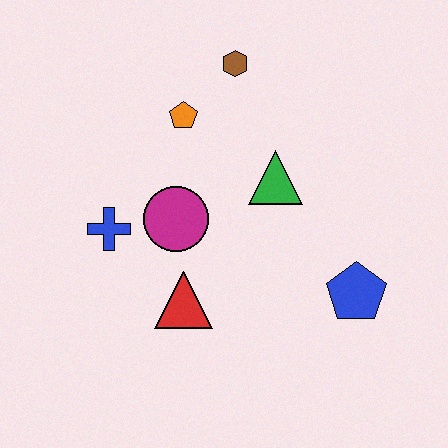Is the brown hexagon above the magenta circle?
Yes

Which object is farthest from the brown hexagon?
The blue pentagon is farthest from the brown hexagon.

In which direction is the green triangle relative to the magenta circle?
The green triangle is to the right of the magenta circle.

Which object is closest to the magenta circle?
The blue cross is closest to the magenta circle.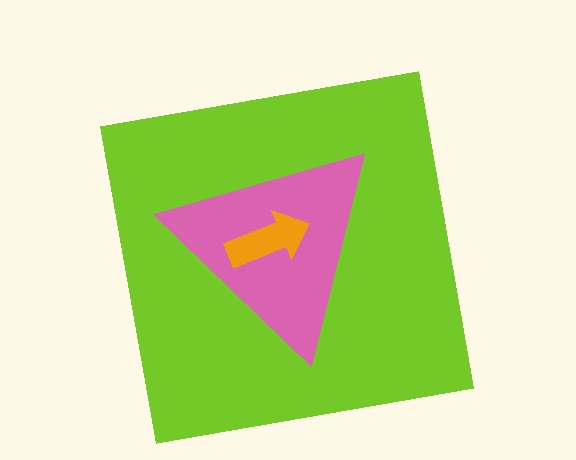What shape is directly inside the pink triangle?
The orange arrow.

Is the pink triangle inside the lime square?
Yes.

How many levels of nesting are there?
3.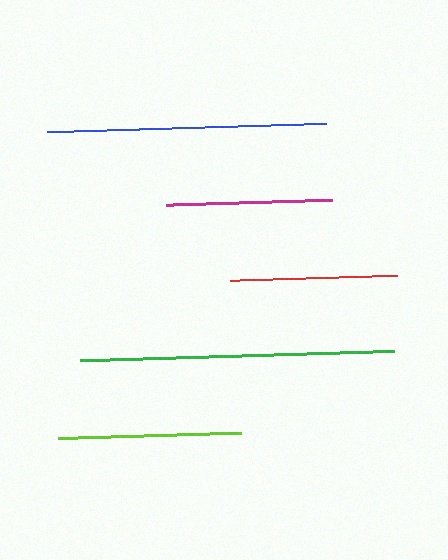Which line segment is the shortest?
The magenta line is the shortest at approximately 166 pixels.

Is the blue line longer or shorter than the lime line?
The blue line is longer than the lime line.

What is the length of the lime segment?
The lime segment is approximately 183 pixels long.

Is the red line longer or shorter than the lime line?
The lime line is longer than the red line.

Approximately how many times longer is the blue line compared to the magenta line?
The blue line is approximately 1.7 times the length of the magenta line.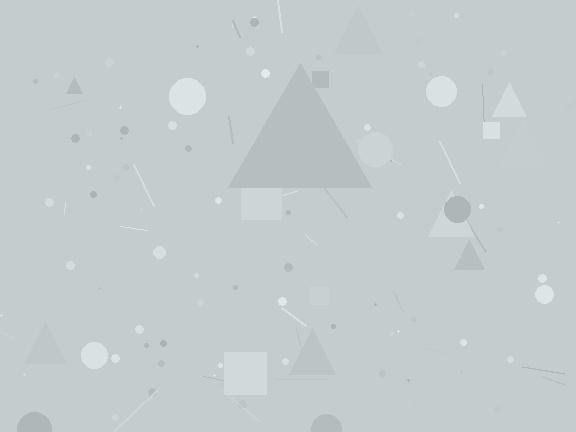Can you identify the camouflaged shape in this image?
The camouflaged shape is a triangle.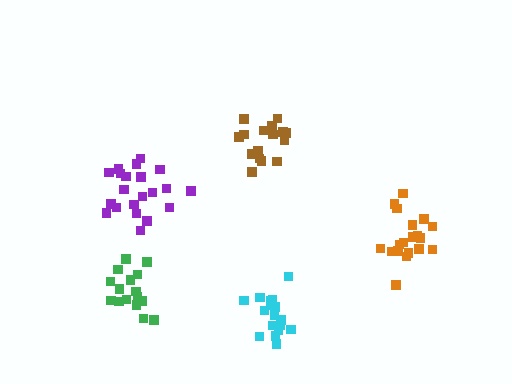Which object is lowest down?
The cyan cluster is bottommost.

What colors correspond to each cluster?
The clusters are colored: purple, cyan, green, orange, brown.